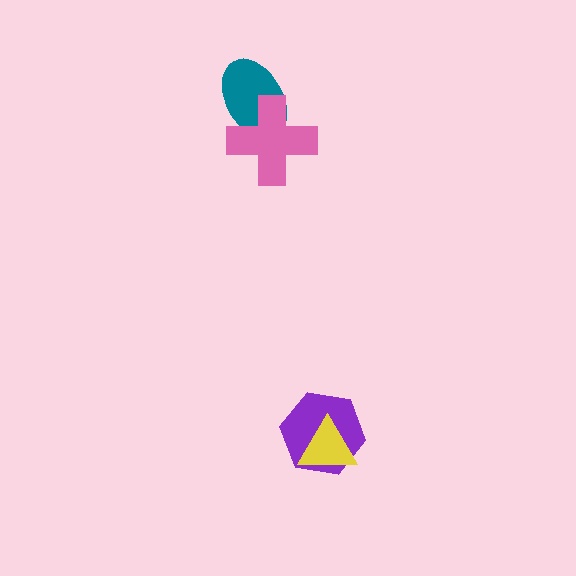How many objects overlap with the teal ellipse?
1 object overlaps with the teal ellipse.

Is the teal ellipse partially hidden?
Yes, it is partially covered by another shape.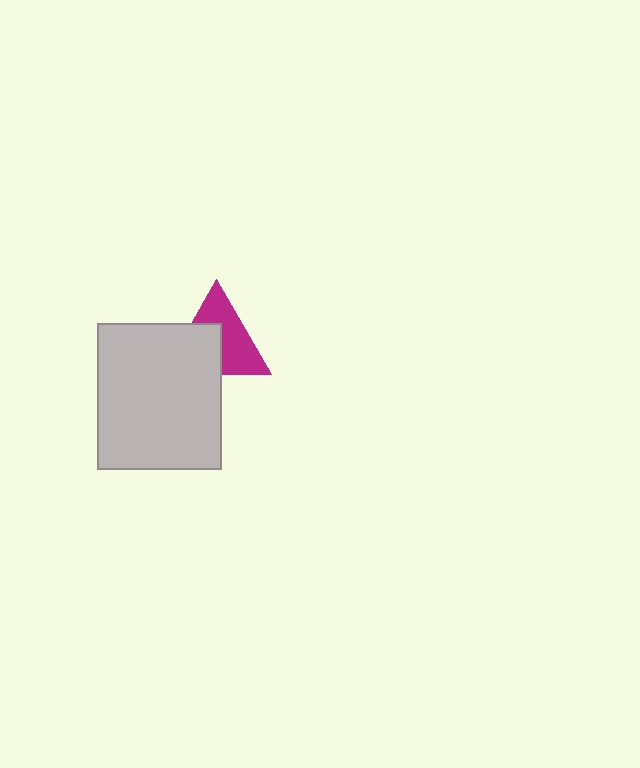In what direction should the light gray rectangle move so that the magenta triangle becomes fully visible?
The light gray rectangle should move toward the lower-left. That is the shortest direction to clear the overlap and leave the magenta triangle fully visible.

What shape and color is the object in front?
The object in front is a light gray rectangle.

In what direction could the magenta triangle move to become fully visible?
The magenta triangle could move toward the upper-right. That would shift it out from behind the light gray rectangle entirely.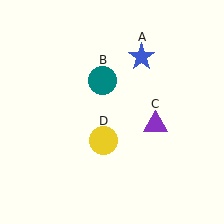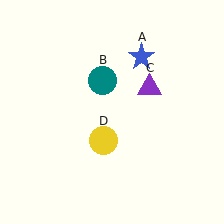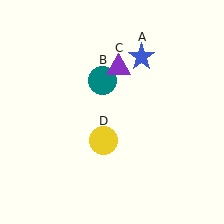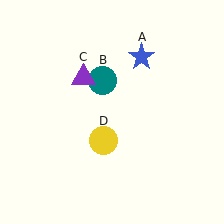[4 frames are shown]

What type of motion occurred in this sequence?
The purple triangle (object C) rotated counterclockwise around the center of the scene.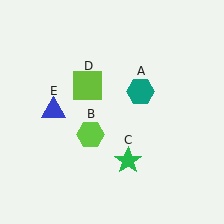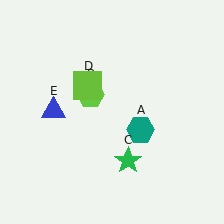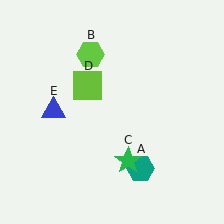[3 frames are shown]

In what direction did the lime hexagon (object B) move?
The lime hexagon (object B) moved up.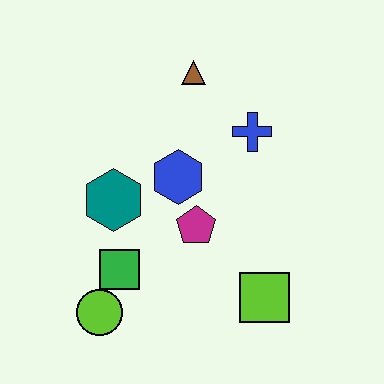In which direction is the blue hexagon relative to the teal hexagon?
The blue hexagon is to the right of the teal hexagon.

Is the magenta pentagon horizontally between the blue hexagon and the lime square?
Yes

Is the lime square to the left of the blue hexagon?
No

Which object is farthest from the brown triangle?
The lime circle is farthest from the brown triangle.